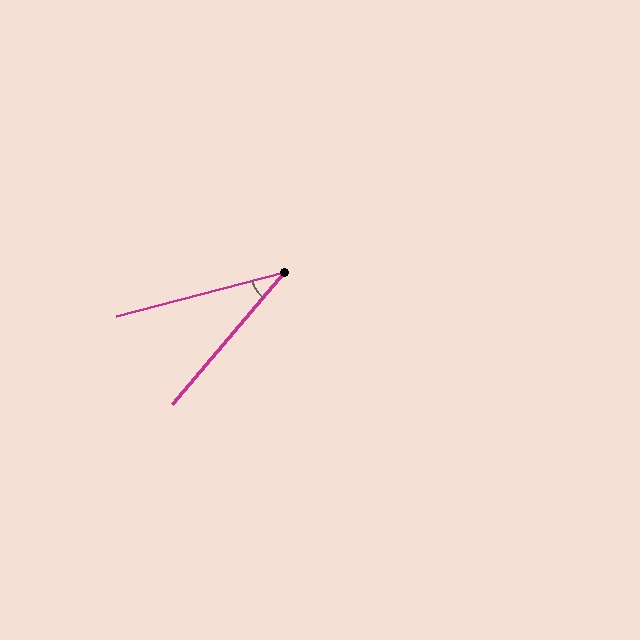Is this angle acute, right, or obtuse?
It is acute.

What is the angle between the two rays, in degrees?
Approximately 35 degrees.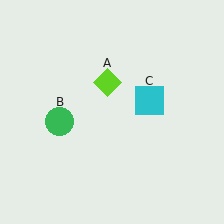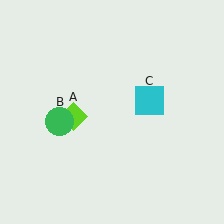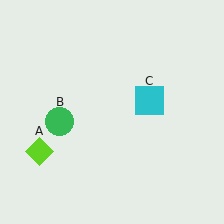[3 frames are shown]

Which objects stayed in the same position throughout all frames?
Green circle (object B) and cyan square (object C) remained stationary.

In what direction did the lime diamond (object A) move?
The lime diamond (object A) moved down and to the left.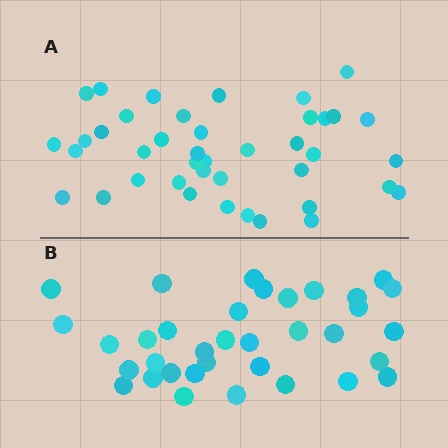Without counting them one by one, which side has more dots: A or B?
Region A (the top region) has more dots.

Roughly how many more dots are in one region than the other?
Region A has about 6 more dots than region B.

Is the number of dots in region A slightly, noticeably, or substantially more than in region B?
Region A has only slightly more — the two regions are fairly close. The ratio is roughly 1.2 to 1.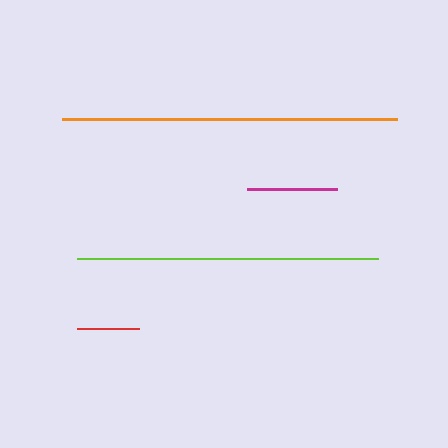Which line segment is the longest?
The orange line is the longest at approximately 335 pixels.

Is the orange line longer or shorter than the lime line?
The orange line is longer than the lime line.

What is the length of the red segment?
The red segment is approximately 62 pixels long.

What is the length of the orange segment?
The orange segment is approximately 335 pixels long.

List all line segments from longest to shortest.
From longest to shortest: orange, lime, magenta, red.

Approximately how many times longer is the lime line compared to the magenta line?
The lime line is approximately 3.4 times the length of the magenta line.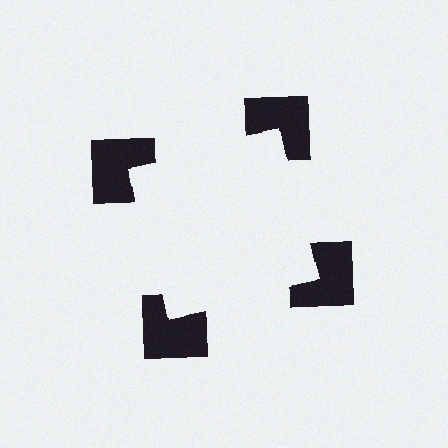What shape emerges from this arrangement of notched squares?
An illusory square — its edges are inferred from the aligned wedge cuts in the notched squares, not physically drawn.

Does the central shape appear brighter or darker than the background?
It typically appears slightly brighter than the background, even though no actual brightness change is drawn.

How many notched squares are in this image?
There are 4 — one at each vertex of the illusory square.